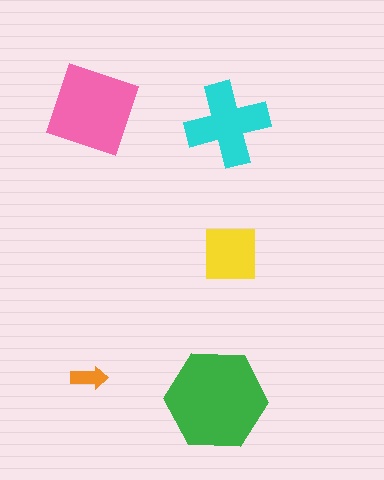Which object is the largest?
The green hexagon.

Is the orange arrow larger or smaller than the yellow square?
Smaller.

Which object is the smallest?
The orange arrow.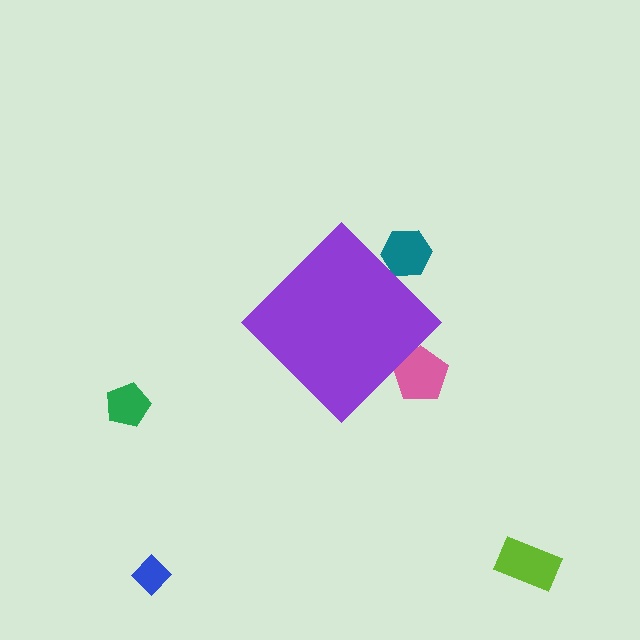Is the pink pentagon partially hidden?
Yes, the pink pentagon is partially hidden behind the purple diamond.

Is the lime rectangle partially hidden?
No, the lime rectangle is fully visible.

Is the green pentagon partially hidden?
No, the green pentagon is fully visible.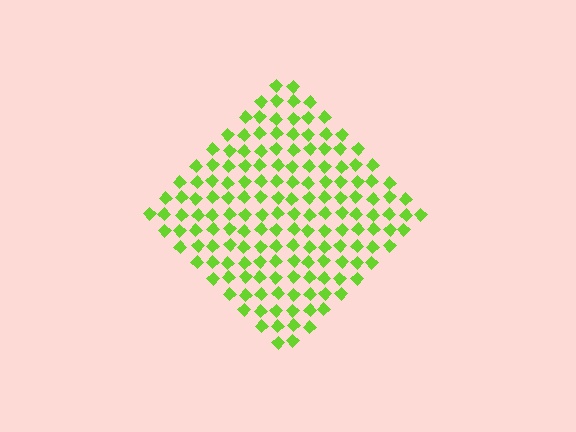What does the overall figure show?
The overall figure shows a diamond.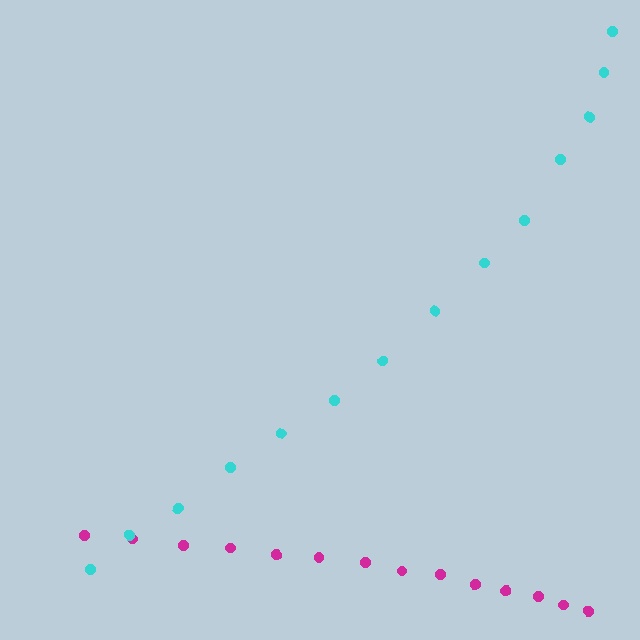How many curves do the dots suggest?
There are 2 distinct paths.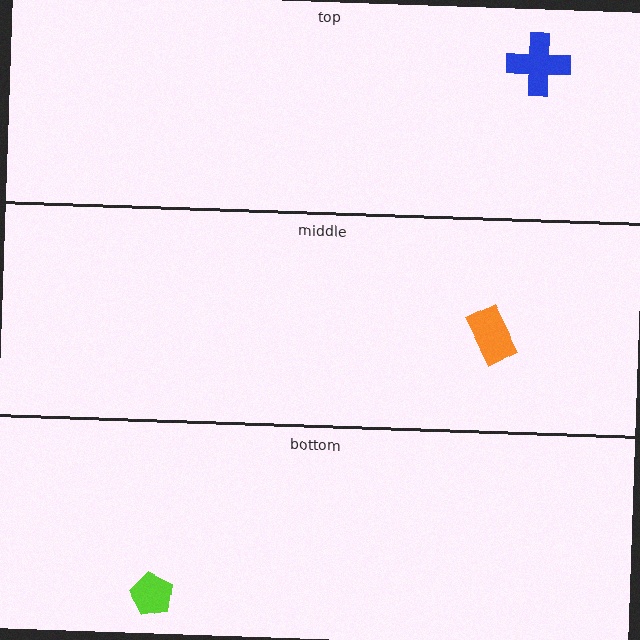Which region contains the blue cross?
The top region.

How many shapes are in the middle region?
1.